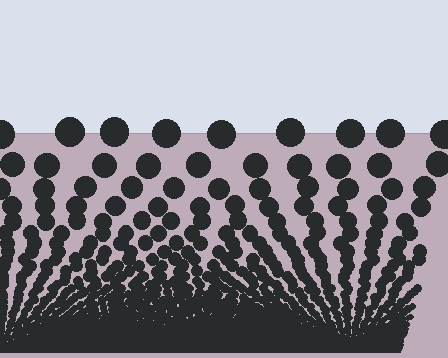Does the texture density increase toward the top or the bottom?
Density increases toward the bottom.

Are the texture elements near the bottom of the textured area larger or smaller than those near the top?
Smaller. The gradient is inverted — elements near the bottom are smaller and denser.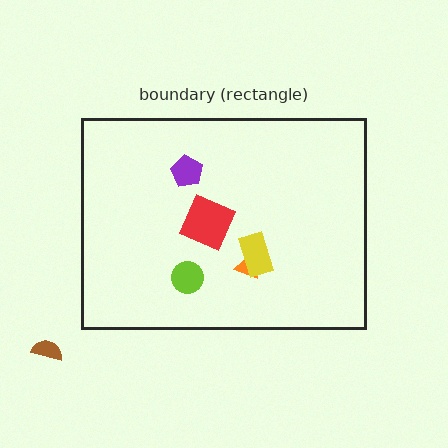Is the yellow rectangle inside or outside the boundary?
Inside.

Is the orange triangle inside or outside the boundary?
Inside.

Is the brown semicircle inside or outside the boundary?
Outside.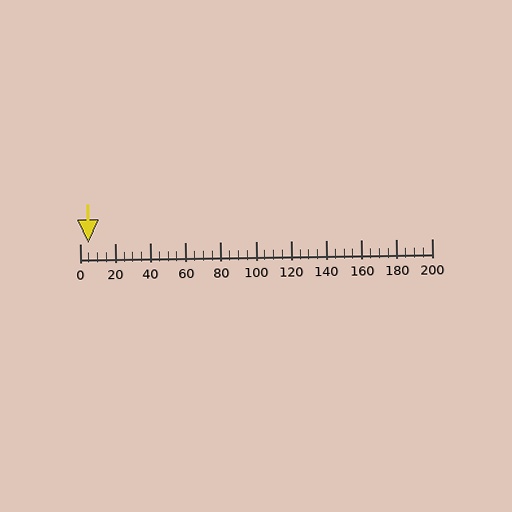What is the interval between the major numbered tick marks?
The major tick marks are spaced 20 units apart.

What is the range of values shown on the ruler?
The ruler shows values from 0 to 200.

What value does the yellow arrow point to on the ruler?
The yellow arrow points to approximately 5.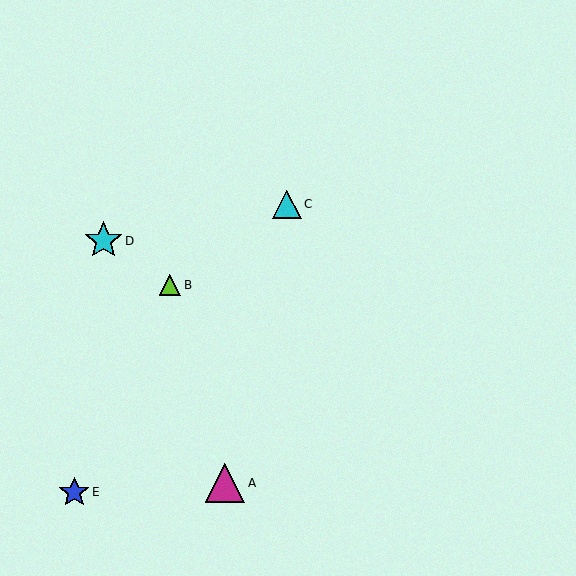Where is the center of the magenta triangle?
The center of the magenta triangle is at (225, 483).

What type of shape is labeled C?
Shape C is a cyan triangle.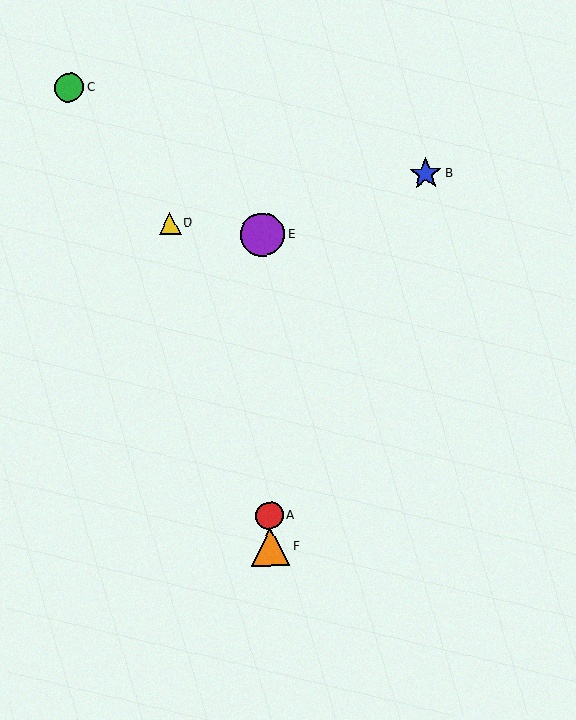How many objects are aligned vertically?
3 objects (A, E, F) are aligned vertically.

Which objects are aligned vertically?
Objects A, E, F are aligned vertically.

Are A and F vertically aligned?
Yes, both are at x≈270.